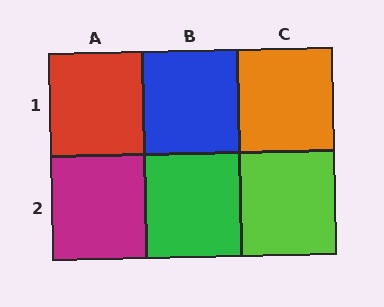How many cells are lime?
1 cell is lime.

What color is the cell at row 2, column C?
Lime.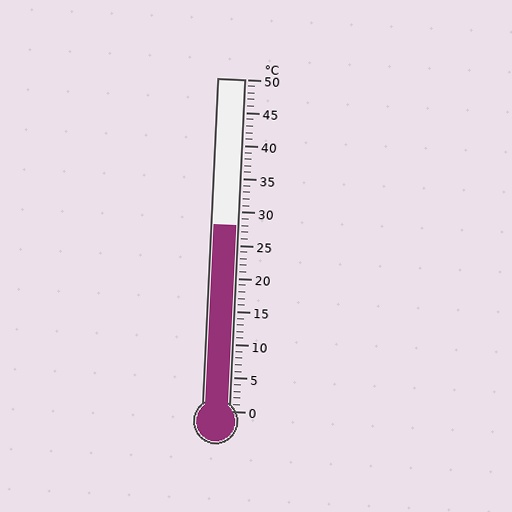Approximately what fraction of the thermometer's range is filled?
The thermometer is filled to approximately 55% of its range.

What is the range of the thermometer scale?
The thermometer scale ranges from 0°C to 50°C.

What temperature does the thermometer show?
The thermometer shows approximately 28°C.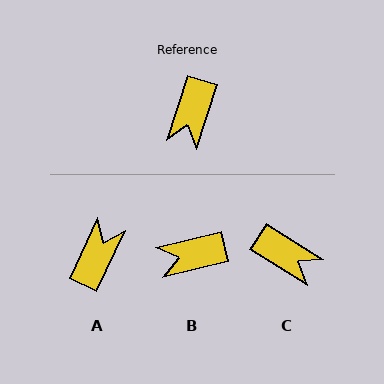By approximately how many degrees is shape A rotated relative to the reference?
Approximately 173 degrees counter-clockwise.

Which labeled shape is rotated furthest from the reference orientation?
A, about 173 degrees away.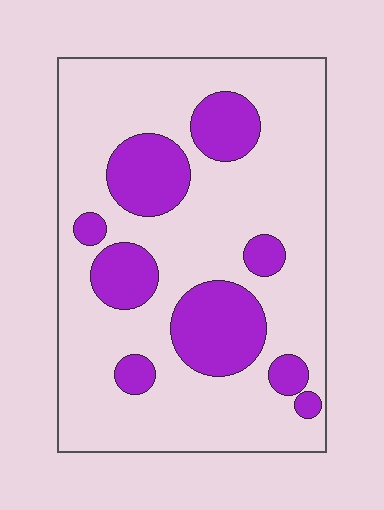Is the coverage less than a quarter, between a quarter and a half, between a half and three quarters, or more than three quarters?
Less than a quarter.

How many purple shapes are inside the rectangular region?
9.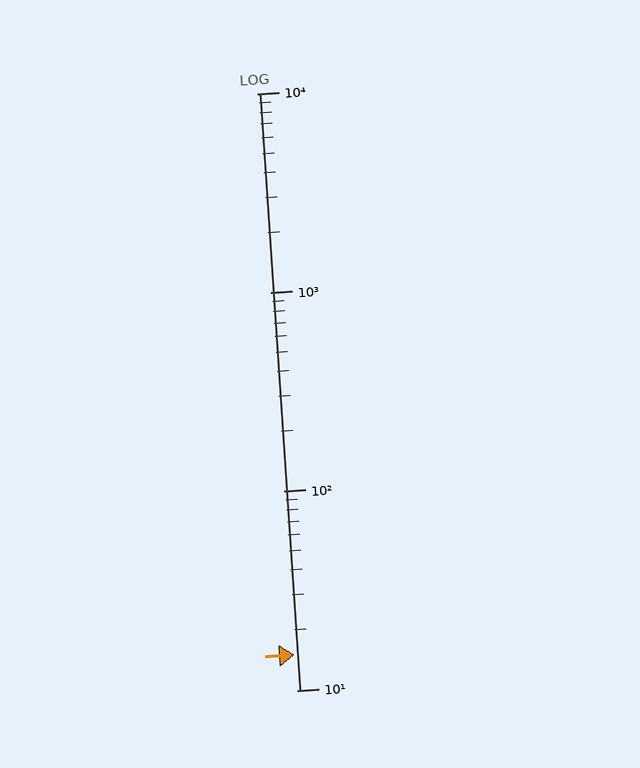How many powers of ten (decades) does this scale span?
The scale spans 3 decades, from 10 to 10000.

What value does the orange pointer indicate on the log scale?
The pointer indicates approximately 15.